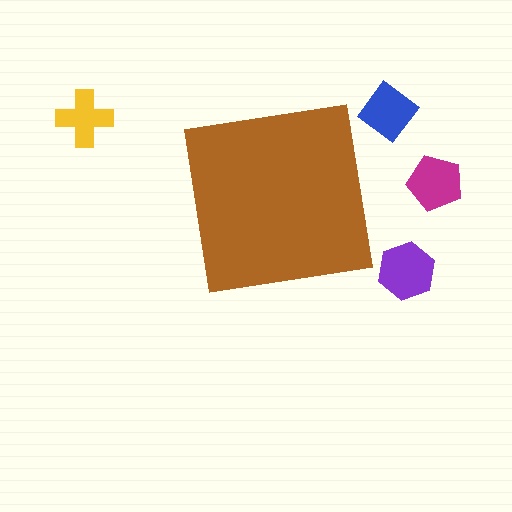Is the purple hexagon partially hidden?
No, the purple hexagon is fully visible.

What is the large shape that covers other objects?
A brown square.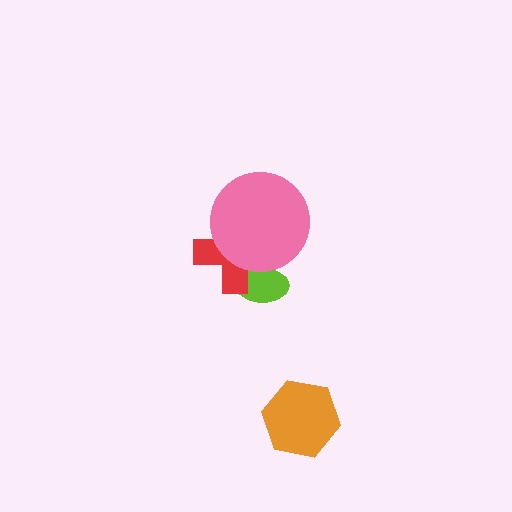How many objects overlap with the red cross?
2 objects overlap with the red cross.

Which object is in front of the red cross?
The pink circle is in front of the red cross.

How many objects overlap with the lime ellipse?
2 objects overlap with the lime ellipse.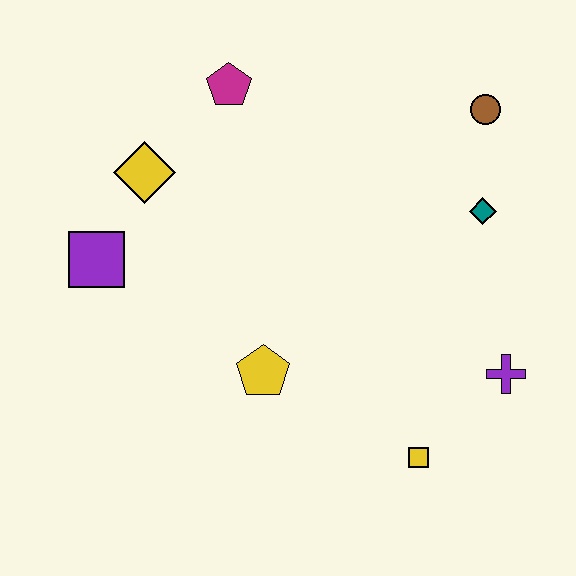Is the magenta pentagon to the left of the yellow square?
Yes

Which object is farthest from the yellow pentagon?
The brown circle is farthest from the yellow pentagon.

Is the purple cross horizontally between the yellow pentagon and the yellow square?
No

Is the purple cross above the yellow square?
Yes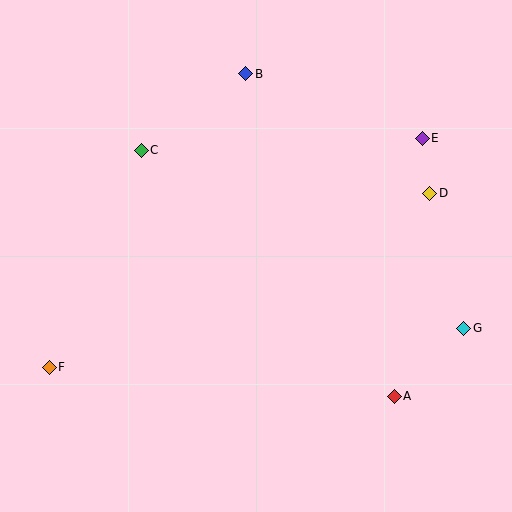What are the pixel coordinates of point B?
Point B is at (246, 74).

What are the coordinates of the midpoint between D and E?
The midpoint between D and E is at (426, 166).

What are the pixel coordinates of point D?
Point D is at (430, 193).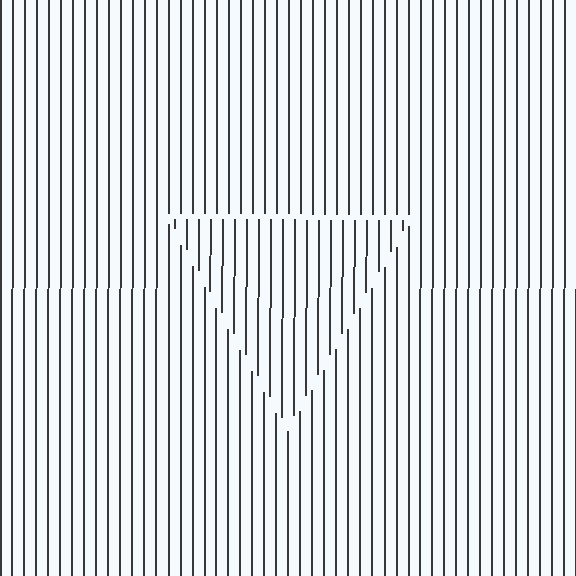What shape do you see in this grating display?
An illusory triangle. The interior of the shape contains the same grating, shifted by half a period — the contour is defined by the phase discontinuity where line-ends from the inner and outer gratings abut.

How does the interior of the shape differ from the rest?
The interior of the shape contains the same grating, shifted by half a period — the contour is defined by the phase discontinuity where line-ends from the inner and outer gratings abut.